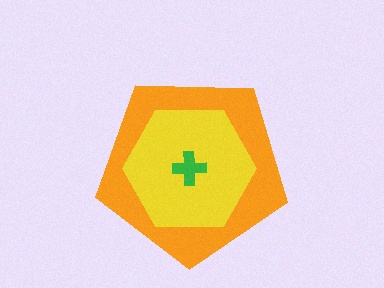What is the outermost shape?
The orange pentagon.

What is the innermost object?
The green cross.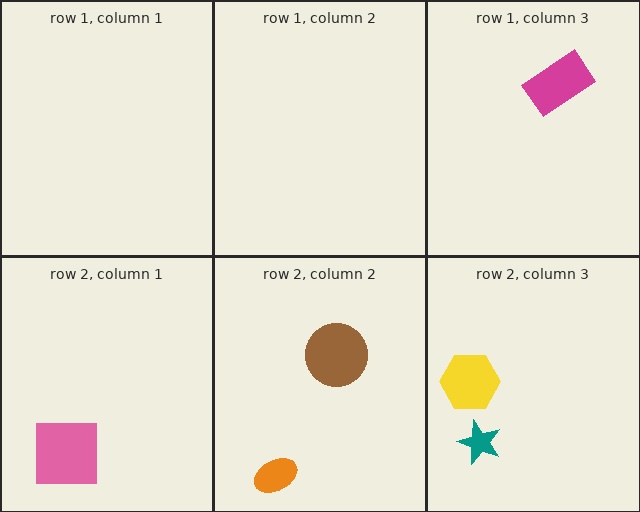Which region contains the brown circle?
The row 2, column 2 region.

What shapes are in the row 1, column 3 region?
The magenta rectangle.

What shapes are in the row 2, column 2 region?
The orange ellipse, the brown circle.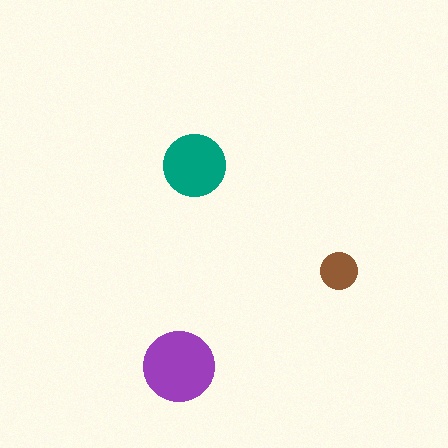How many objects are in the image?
There are 3 objects in the image.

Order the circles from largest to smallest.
the purple one, the teal one, the brown one.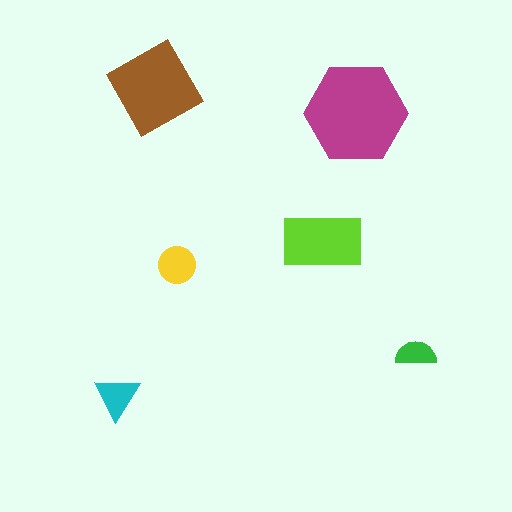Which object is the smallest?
The green semicircle.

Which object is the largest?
The magenta hexagon.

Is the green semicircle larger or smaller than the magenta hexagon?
Smaller.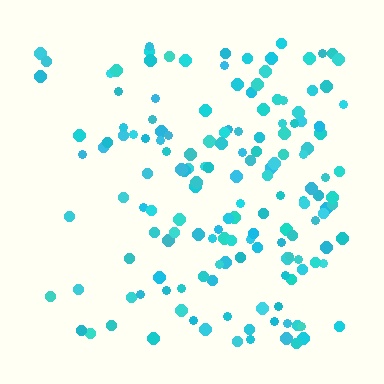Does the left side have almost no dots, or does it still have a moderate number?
Still a moderate number, just noticeably fewer than the right.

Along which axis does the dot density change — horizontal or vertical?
Horizontal.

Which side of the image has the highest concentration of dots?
The right.